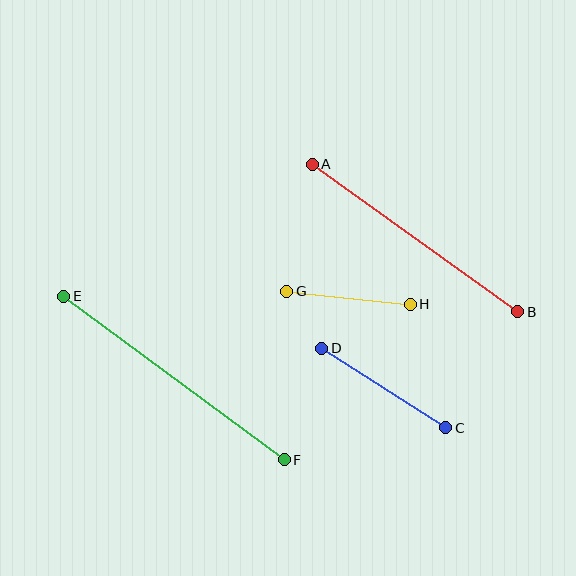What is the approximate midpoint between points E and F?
The midpoint is at approximately (174, 378) pixels.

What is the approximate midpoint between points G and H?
The midpoint is at approximately (348, 298) pixels.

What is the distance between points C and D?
The distance is approximately 147 pixels.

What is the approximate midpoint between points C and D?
The midpoint is at approximately (384, 388) pixels.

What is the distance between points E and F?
The distance is approximately 274 pixels.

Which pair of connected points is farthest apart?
Points E and F are farthest apart.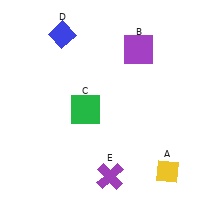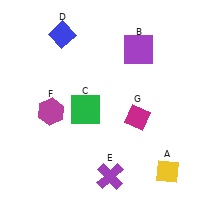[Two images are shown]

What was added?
A magenta hexagon (F), a magenta diamond (G) were added in Image 2.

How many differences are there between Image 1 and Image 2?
There are 2 differences between the two images.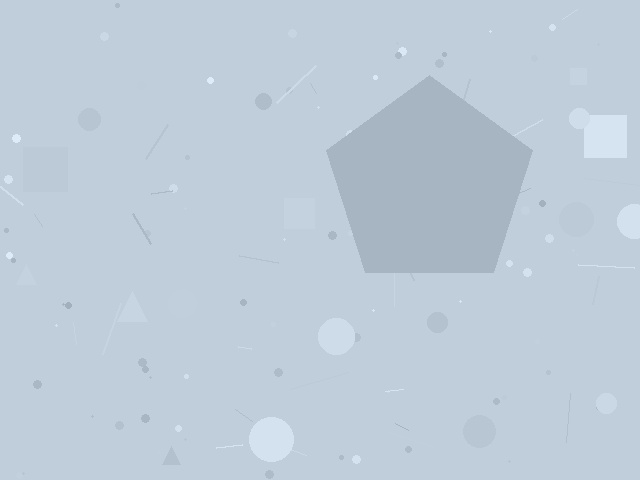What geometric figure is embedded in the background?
A pentagon is embedded in the background.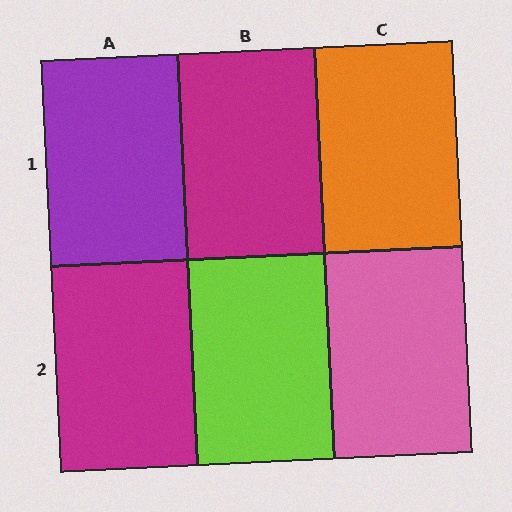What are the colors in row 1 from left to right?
Purple, magenta, orange.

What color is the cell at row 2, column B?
Lime.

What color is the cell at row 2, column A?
Magenta.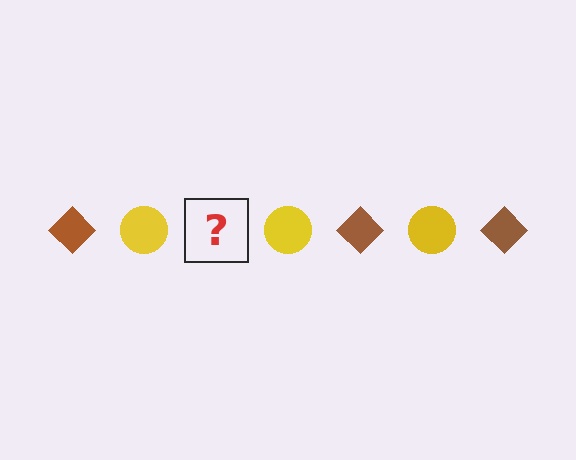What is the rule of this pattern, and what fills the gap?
The rule is that the pattern alternates between brown diamond and yellow circle. The gap should be filled with a brown diamond.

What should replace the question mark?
The question mark should be replaced with a brown diamond.